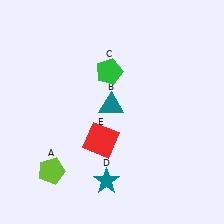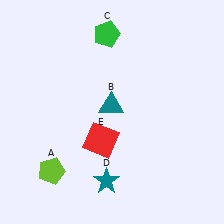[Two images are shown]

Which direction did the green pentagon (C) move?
The green pentagon (C) moved up.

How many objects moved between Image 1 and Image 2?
1 object moved between the two images.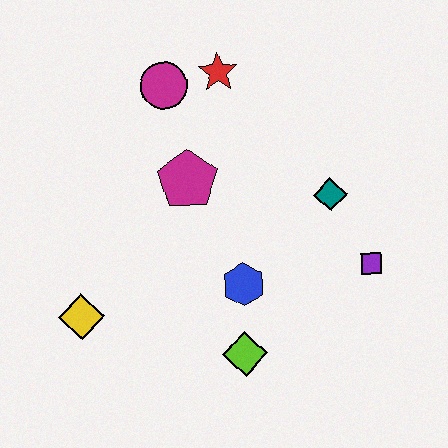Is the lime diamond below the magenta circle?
Yes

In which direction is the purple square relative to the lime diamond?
The purple square is to the right of the lime diamond.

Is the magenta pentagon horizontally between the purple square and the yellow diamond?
Yes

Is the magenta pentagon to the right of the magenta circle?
Yes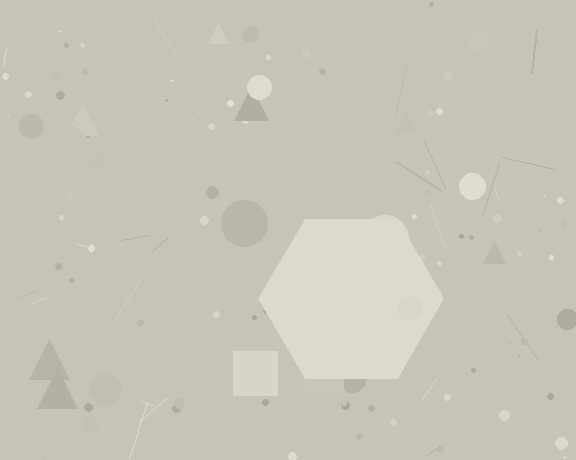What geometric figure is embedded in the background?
A hexagon is embedded in the background.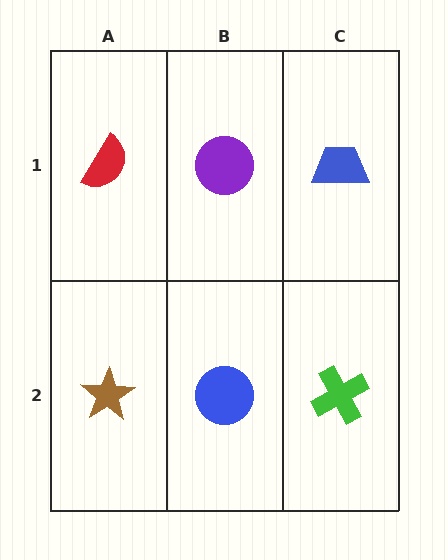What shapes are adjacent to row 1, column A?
A brown star (row 2, column A), a purple circle (row 1, column B).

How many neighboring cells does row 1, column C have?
2.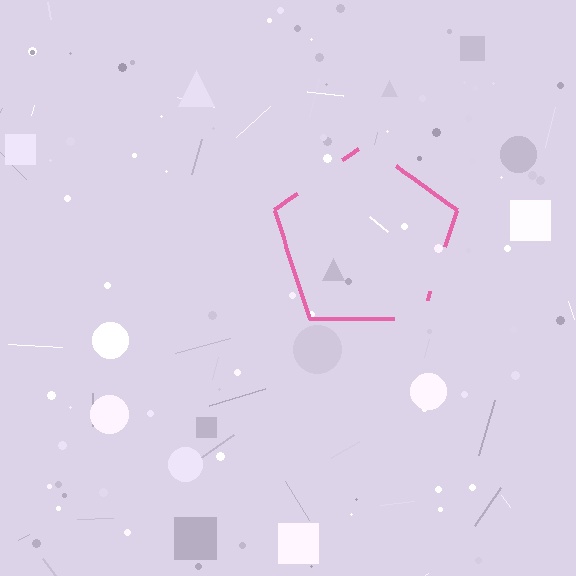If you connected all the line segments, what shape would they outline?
They would outline a pentagon.